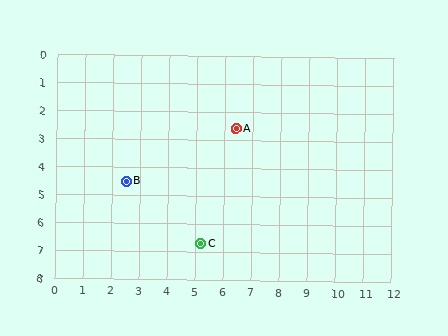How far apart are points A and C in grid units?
Points A and C are about 4.3 grid units apart.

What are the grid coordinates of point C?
Point C is at approximately (5.2, 6.7).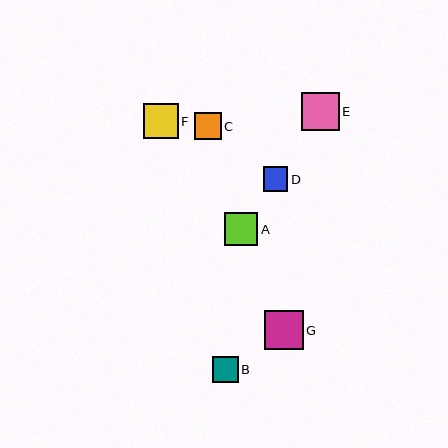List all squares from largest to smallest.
From largest to smallest: G, E, F, A, C, B, D.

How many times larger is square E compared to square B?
Square E is approximately 1.5 times the size of square B.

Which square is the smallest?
Square D is the smallest with a size of approximately 24 pixels.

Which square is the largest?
Square G is the largest with a size of approximately 38 pixels.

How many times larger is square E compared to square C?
Square E is approximately 1.4 times the size of square C.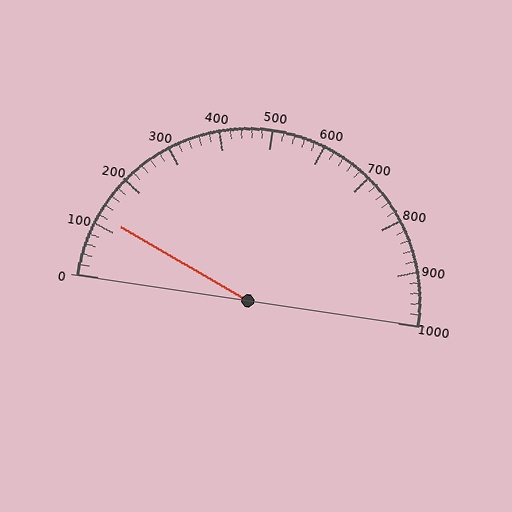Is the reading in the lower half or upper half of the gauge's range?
The reading is in the lower half of the range (0 to 1000).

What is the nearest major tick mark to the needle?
The nearest major tick mark is 100.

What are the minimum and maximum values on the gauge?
The gauge ranges from 0 to 1000.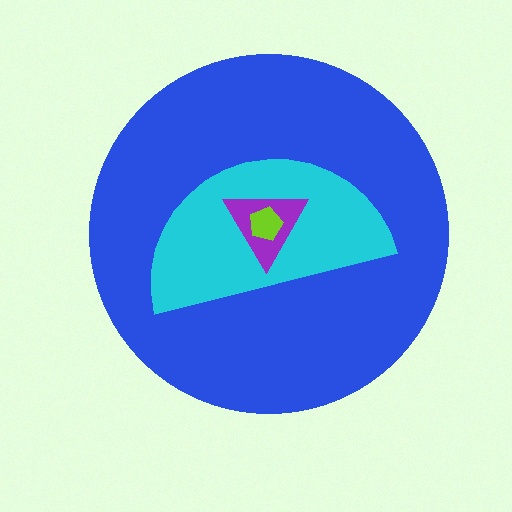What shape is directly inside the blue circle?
The cyan semicircle.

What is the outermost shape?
The blue circle.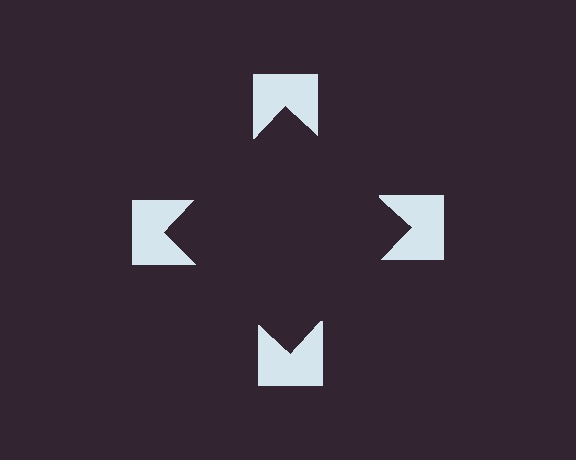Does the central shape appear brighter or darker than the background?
It typically appears slightly darker than the background, even though no actual brightness change is drawn.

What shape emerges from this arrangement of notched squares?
An illusory square — its edges are inferred from the aligned wedge cuts in the notched squares, not physically drawn.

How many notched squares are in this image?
There are 4 — one at each vertex of the illusory square.